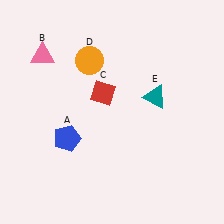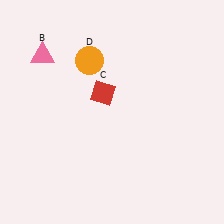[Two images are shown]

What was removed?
The blue pentagon (A), the teal triangle (E) were removed in Image 2.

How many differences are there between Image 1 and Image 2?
There are 2 differences between the two images.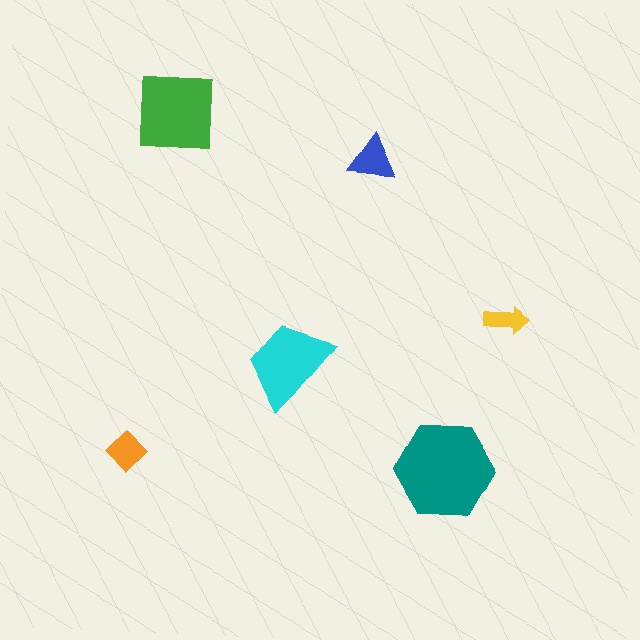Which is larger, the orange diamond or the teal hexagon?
The teal hexagon.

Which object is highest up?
The green square is topmost.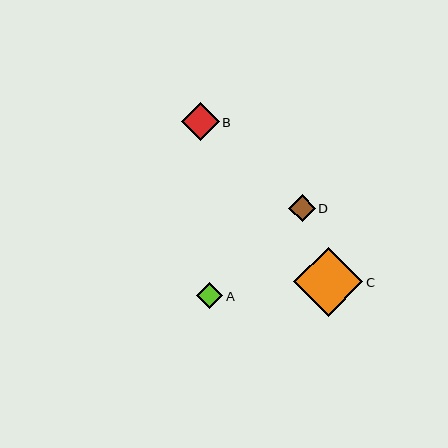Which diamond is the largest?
Diamond C is the largest with a size of approximately 69 pixels.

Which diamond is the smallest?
Diamond A is the smallest with a size of approximately 26 pixels.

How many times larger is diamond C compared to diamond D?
Diamond C is approximately 2.6 times the size of diamond D.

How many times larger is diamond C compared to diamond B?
Diamond C is approximately 1.8 times the size of diamond B.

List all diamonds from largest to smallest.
From largest to smallest: C, B, D, A.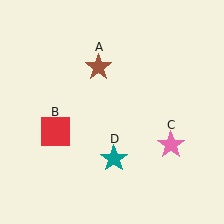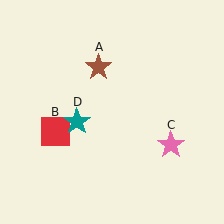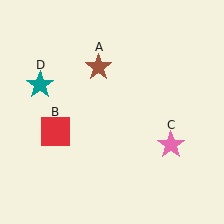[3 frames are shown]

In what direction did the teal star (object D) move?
The teal star (object D) moved up and to the left.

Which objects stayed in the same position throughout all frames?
Brown star (object A) and red square (object B) and pink star (object C) remained stationary.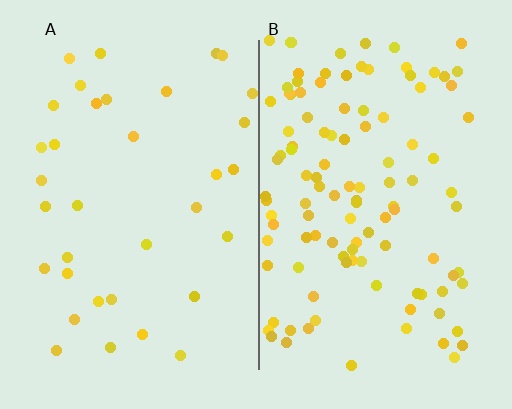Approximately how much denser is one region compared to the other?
Approximately 3.2× — region B over region A.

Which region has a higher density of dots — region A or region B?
B (the right).